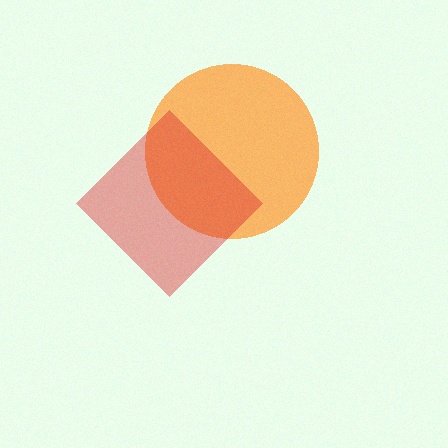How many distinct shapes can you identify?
There are 2 distinct shapes: an orange circle, a red diamond.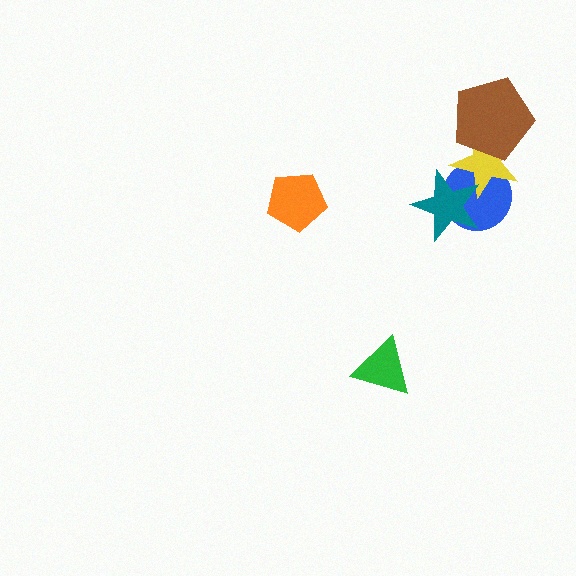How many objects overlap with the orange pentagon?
0 objects overlap with the orange pentagon.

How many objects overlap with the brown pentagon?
1 object overlaps with the brown pentagon.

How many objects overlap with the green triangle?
0 objects overlap with the green triangle.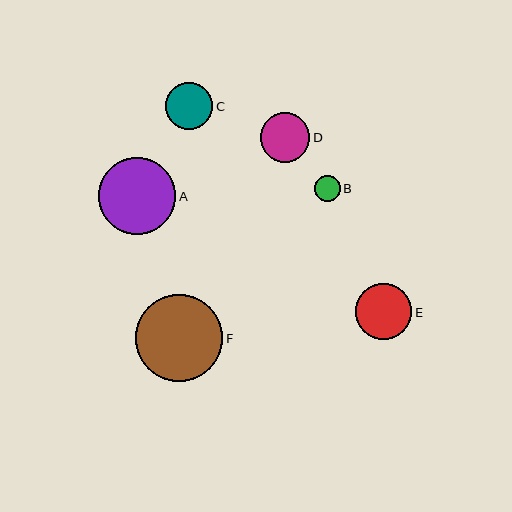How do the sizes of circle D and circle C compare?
Circle D and circle C are approximately the same size.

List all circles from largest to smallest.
From largest to smallest: F, A, E, D, C, B.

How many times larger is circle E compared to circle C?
Circle E is approximately 1.2 times the size of circle C.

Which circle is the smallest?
Circle B is the smallest with a size of approximately 26 pixels.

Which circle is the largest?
Circle F is the largest with a size of approximately 87 pixels.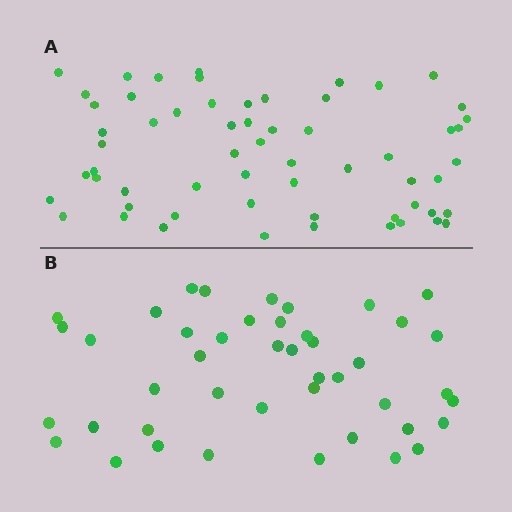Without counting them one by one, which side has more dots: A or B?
Region A (the top region) has more dots.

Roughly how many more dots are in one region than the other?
Region A has approximately 15 more dots than region B.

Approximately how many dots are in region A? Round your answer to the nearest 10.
About 60 dots.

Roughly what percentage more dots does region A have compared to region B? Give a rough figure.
About 35% more.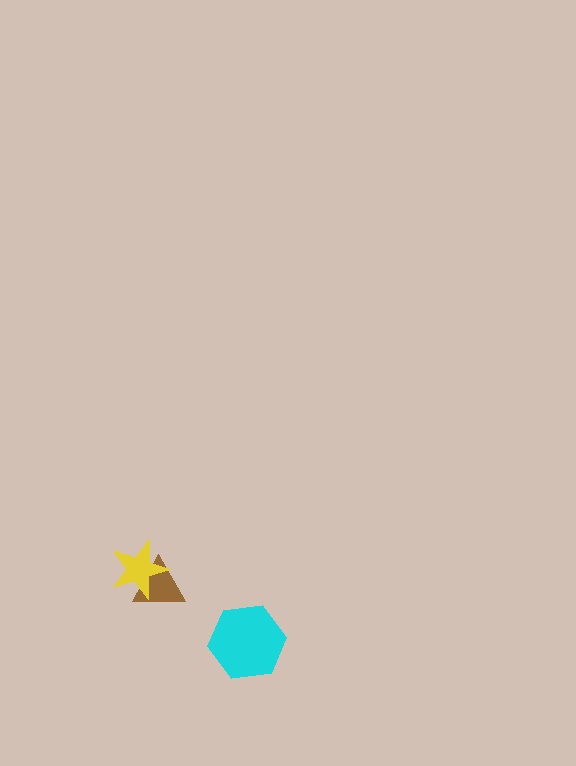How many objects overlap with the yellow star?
1 object overlaps with the yellow star.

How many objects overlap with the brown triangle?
1 object overlaps with the brown triangle.